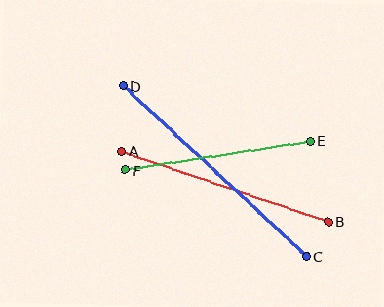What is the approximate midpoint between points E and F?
The midpoint is at approximately (218, 156) pixels.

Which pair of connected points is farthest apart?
Points C and D are farthest apart.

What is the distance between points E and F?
The distance is approximately 187 pixels.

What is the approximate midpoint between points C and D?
The midpoint is at approximately (215, 171) pixels.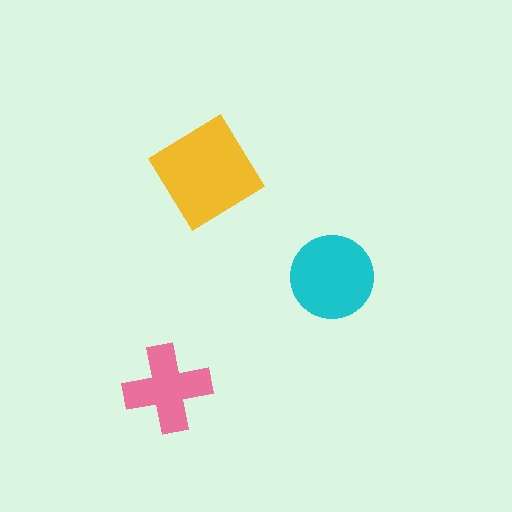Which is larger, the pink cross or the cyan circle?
The cyan circle.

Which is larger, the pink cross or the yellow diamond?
The yellow diamond.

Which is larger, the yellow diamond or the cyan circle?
The yellow diamond.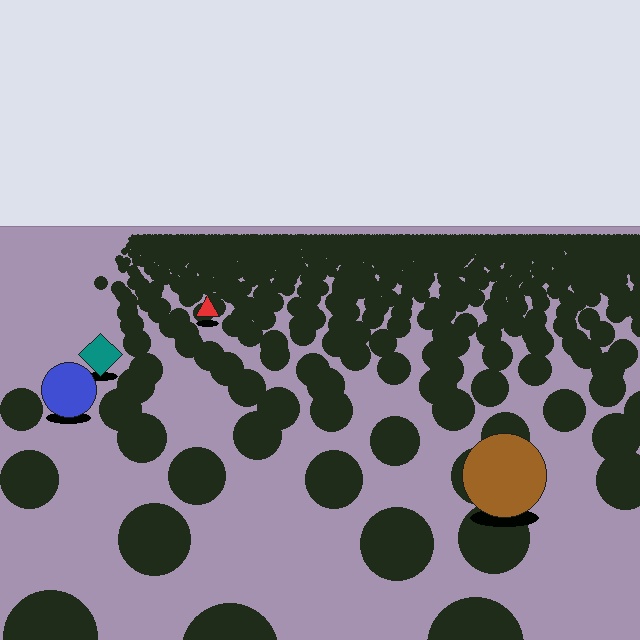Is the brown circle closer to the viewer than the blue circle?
Yes. The brown circle is closer — you can tell from the texture gradient: the ground texture is coarser near it.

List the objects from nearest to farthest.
From nearest to farthest: the brown circle, the blue circle, the teal diamond, the red triangle.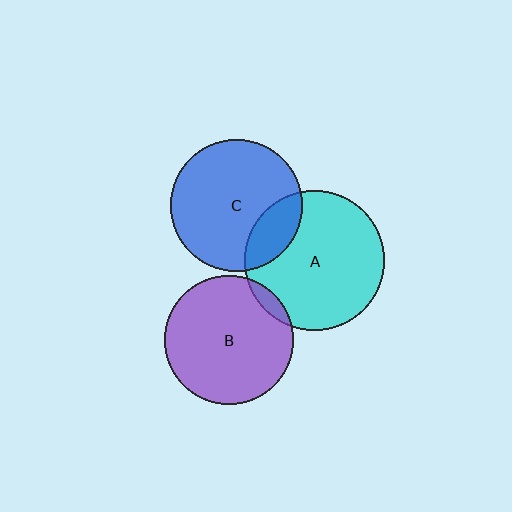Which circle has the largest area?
Circle A (cyan).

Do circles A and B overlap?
Yes.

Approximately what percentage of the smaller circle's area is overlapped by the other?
Approximately 5%.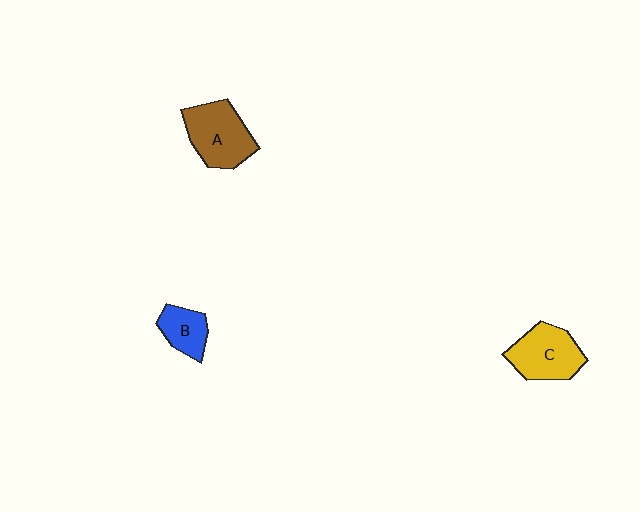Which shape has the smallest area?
Shape B (blue).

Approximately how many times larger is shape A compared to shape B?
Approximately 1.9 times.